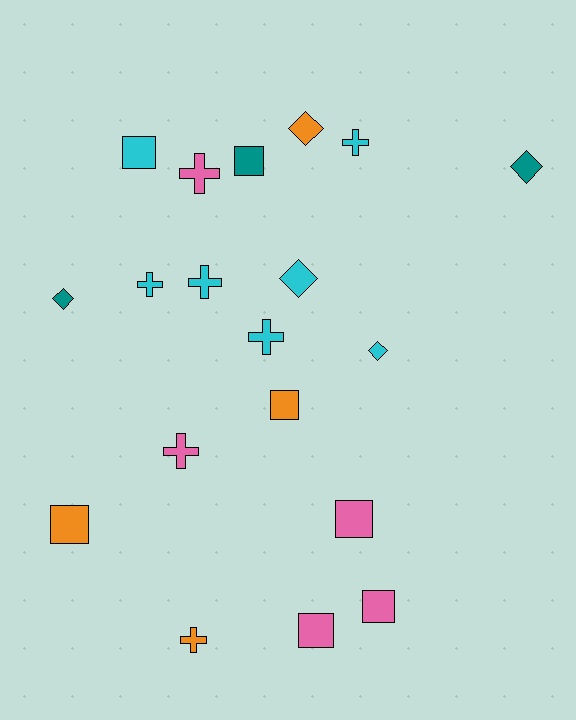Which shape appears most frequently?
Square, with 7 objects.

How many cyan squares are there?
There is 1 cyan square.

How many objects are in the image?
There are 19 objects.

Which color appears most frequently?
Cyan, with 7 objects.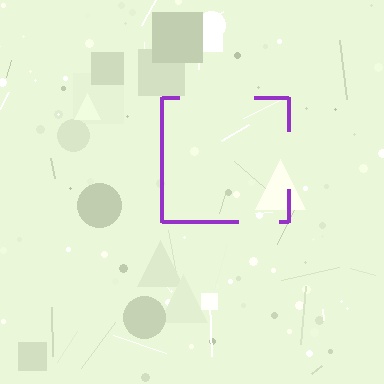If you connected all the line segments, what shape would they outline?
They would outline a square.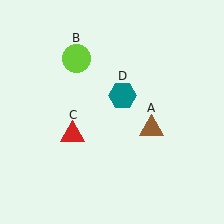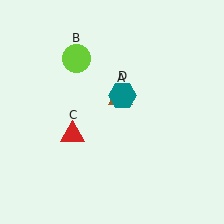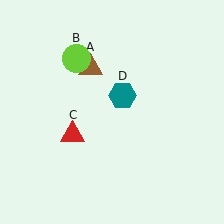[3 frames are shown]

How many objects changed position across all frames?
1 object changed position: brown triangle (object A).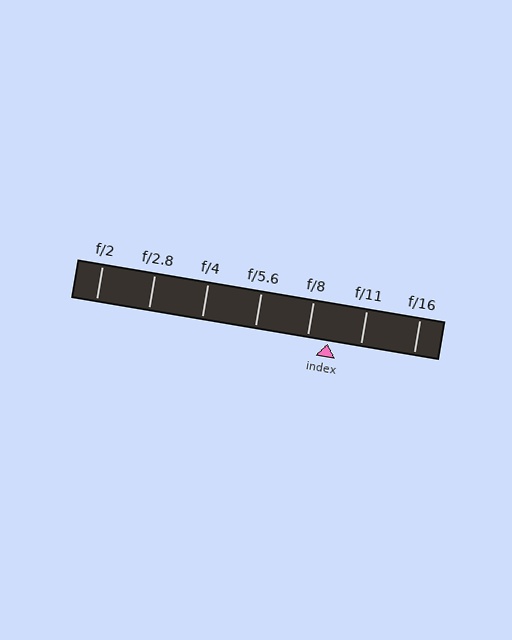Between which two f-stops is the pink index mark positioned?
The index mark is between f/8 and f/11.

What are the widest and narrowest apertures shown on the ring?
The widest aperture shown is f/2 and the narrowest is f/16.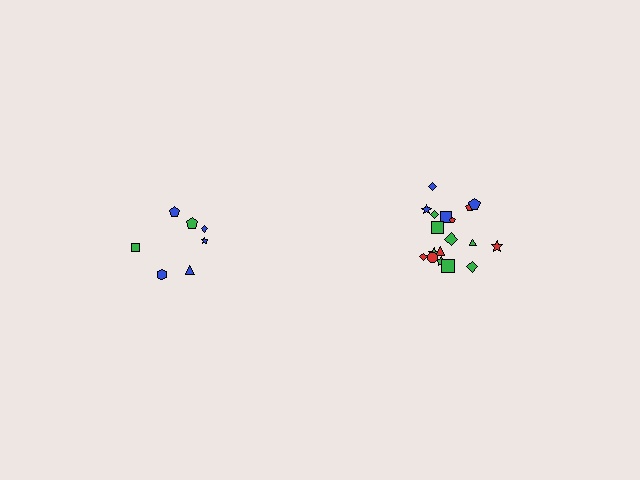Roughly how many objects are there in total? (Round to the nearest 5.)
Roughly 25 objects in total.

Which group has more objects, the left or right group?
The right group.